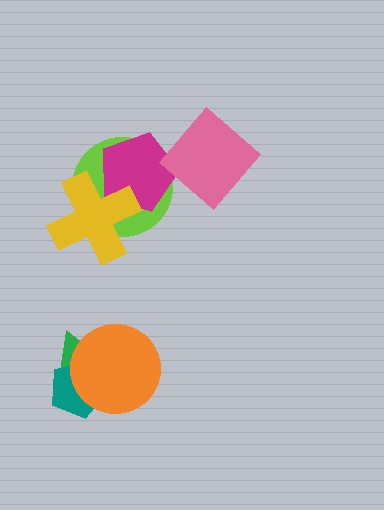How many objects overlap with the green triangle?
2 objects overlap with the green triangle.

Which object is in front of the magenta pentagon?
The yellow cross is in front of the magenta pentagon.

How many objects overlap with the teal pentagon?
2 objects overlap with the teal pentagon.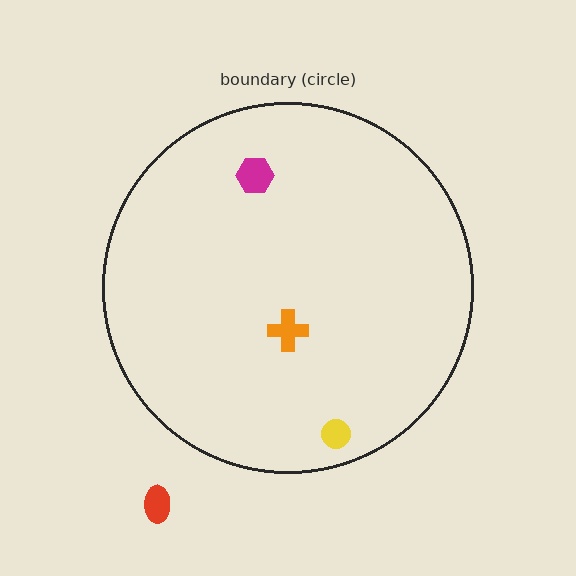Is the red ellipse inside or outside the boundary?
Outside.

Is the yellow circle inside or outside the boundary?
Inside.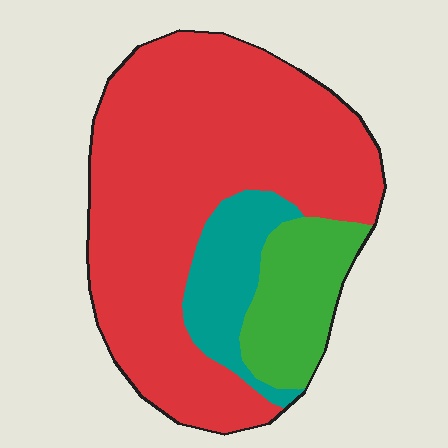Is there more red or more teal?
Red.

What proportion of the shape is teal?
Teal covers about 15% of the shape.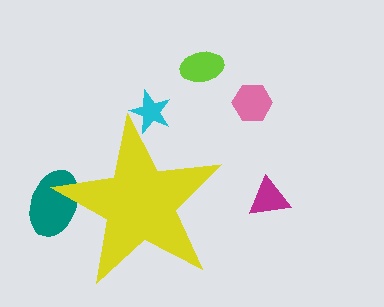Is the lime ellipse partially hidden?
No, the lime ellipse is fully visible.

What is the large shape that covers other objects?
A yellow star.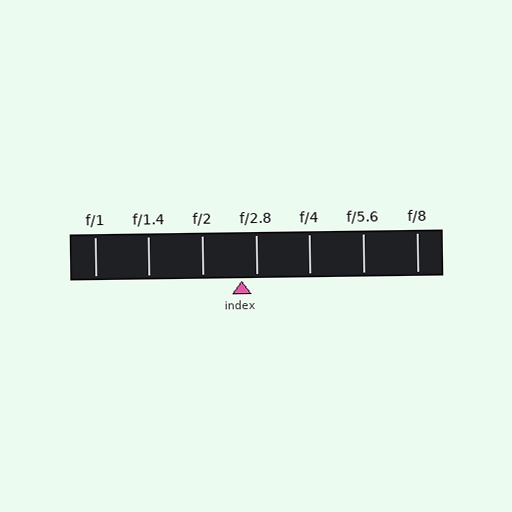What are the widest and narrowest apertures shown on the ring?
The widest aperture shown is f/1 and the narrowest is f/8.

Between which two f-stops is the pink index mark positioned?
The index mark is between f/2 and f/2.8.